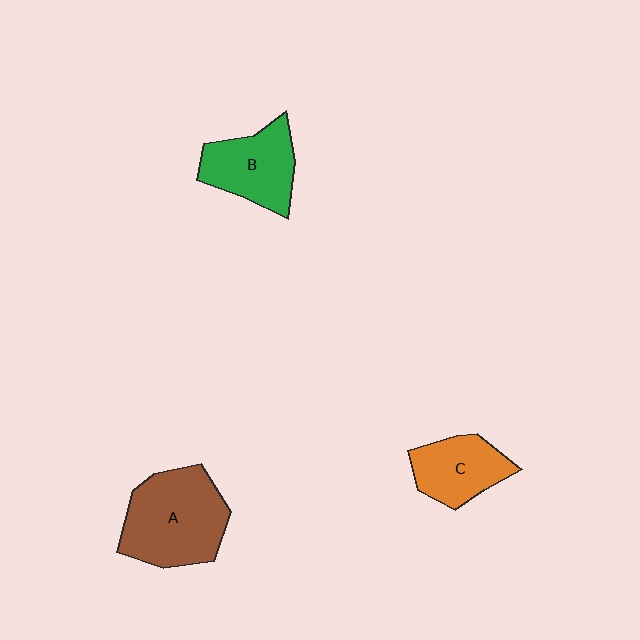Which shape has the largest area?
Shape A (brown).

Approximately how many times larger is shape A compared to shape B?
Approximately 1.4 times.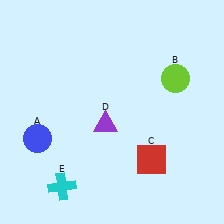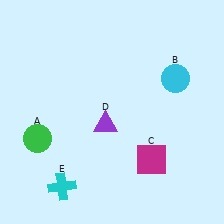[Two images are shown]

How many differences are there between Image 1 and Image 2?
There are 3 differences between the two images.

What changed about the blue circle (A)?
In Image 1, A is blue. In Image 2, it changed to green.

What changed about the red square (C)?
In Image 1, C is red. In Image 2, it changed to magenta.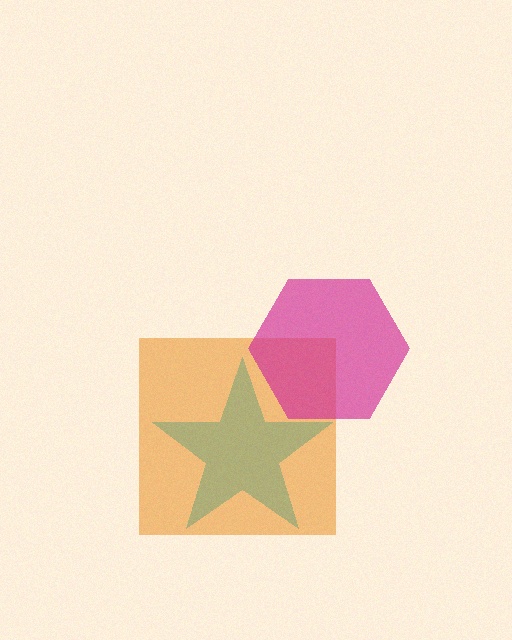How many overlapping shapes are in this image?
There are 3 overlapping shapes in the image.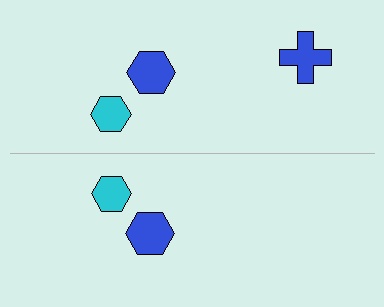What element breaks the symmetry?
A blue cross is missing from the bottom side.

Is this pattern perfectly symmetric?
No, the pattern is not perfectly symmetric. A blue cross is missing from the bottom side.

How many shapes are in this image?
There are 5 shapes in this image.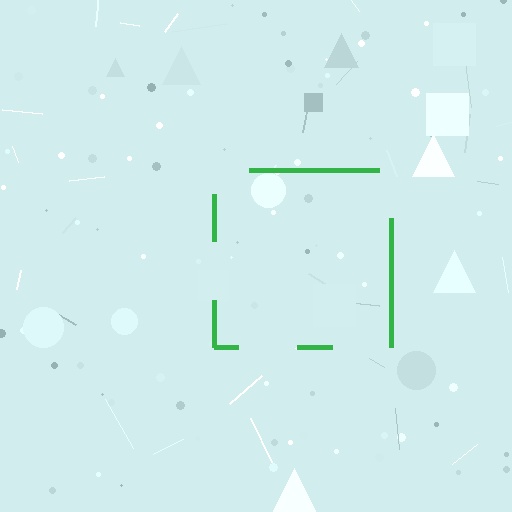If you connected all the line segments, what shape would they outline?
They would outline a square.